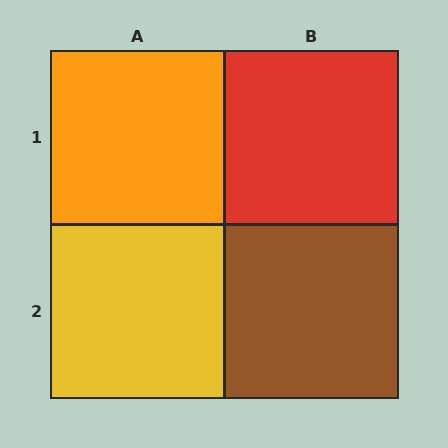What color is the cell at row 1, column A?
Orange.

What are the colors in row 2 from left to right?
Yellow, brown.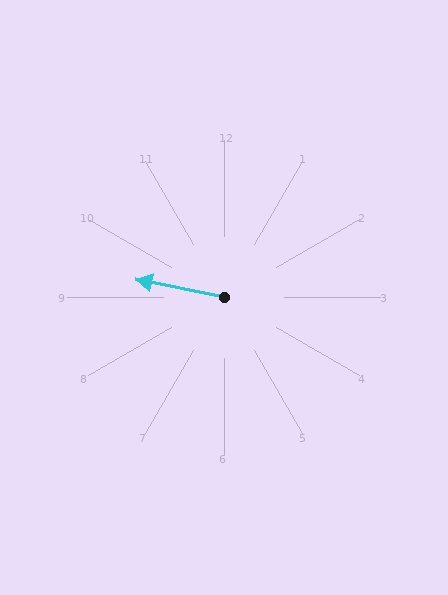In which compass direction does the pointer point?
West.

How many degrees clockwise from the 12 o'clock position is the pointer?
Approximately 282 degrees.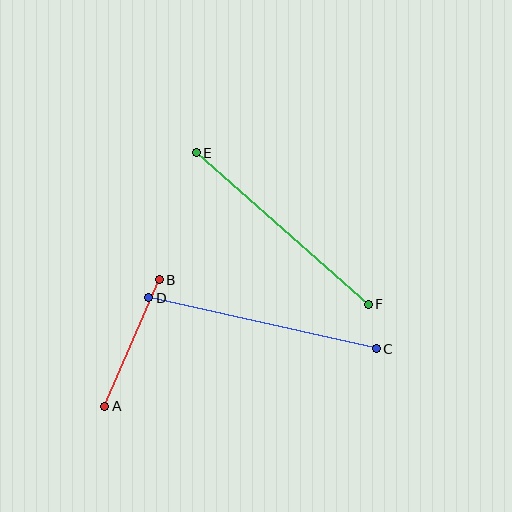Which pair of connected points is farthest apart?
Points C and D are farthest apart.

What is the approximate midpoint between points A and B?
The midpoint is at approximately (132, 343) pixels.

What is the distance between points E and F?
The distance is approximately 230 pixels.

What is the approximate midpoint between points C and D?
The midpoint is at approximately (262, 323) pixels.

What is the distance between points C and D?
The distance is approximately 233 pixels.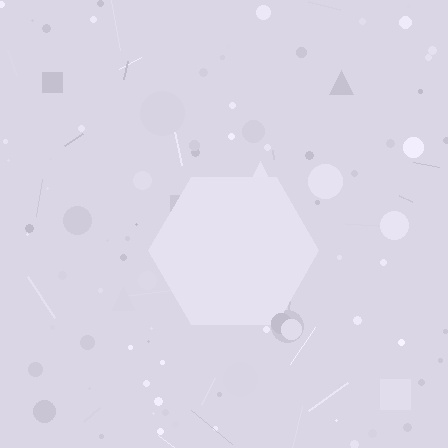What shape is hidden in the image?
A hexagon is hidden in the image.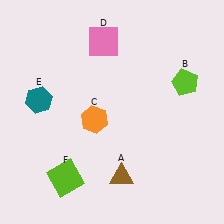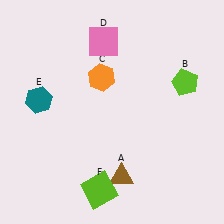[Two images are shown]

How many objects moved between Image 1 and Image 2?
2 objects moved between the two images.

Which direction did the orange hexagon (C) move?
The orange hexagon (C) moved up.